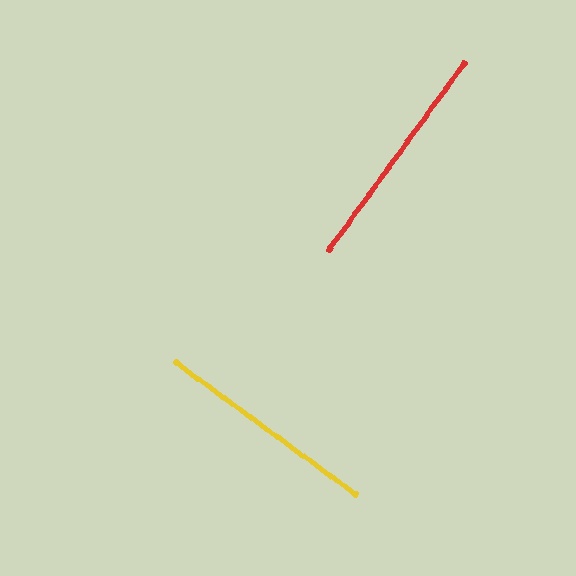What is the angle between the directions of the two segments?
Approximately 90 degrees.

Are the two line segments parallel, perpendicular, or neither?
Perpendicular — they meet at approximately 90°.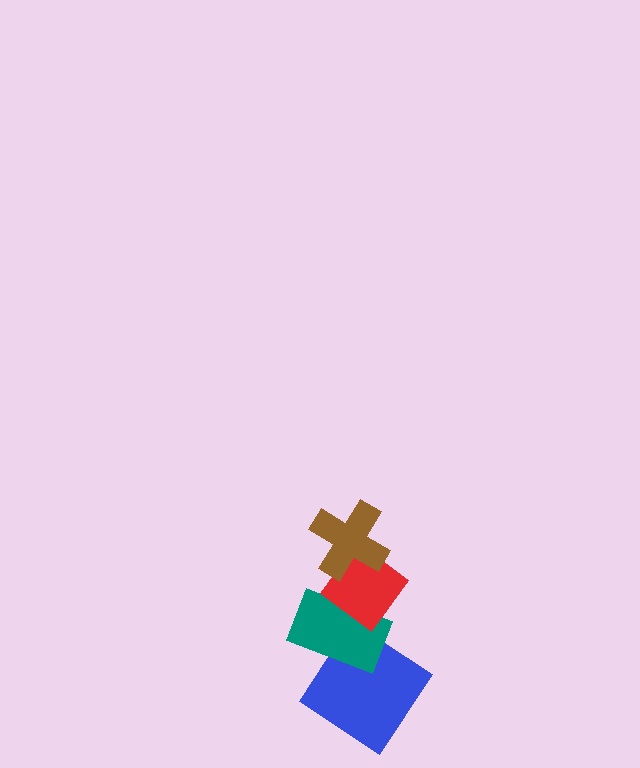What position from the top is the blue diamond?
The blue diamond is 4th from the top.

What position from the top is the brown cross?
The brown cross is 1st from the top.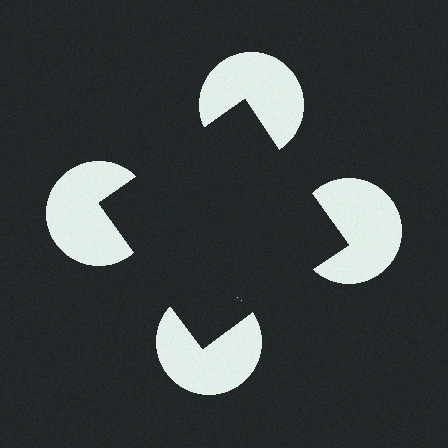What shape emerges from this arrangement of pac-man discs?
An illusory square — its edges are inferred from the aligned wedge cuts in the pac-man discs, not physically drawn.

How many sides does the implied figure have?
4 sides.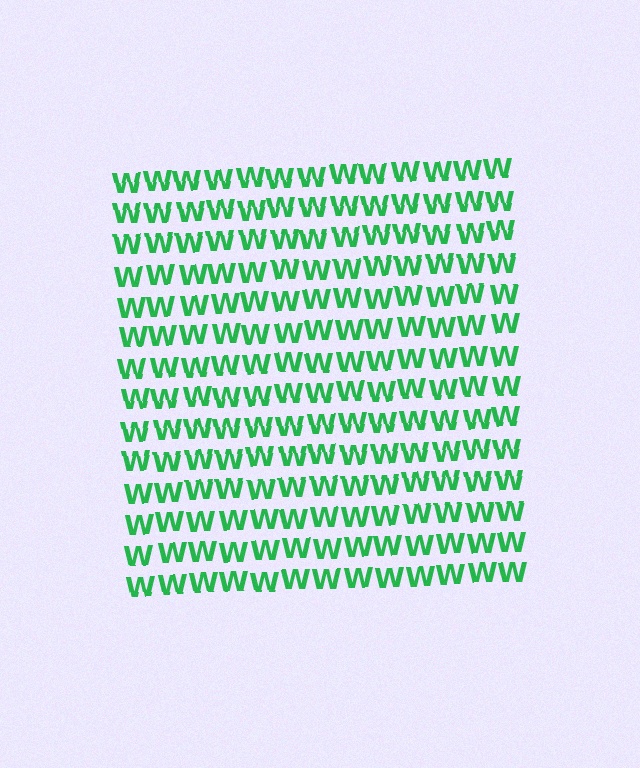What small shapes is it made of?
It is made of small letter W's.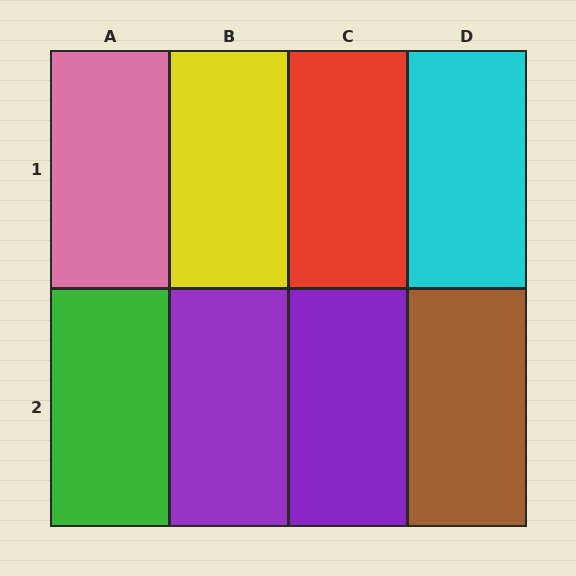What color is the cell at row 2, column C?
Purple.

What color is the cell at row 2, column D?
Brown.